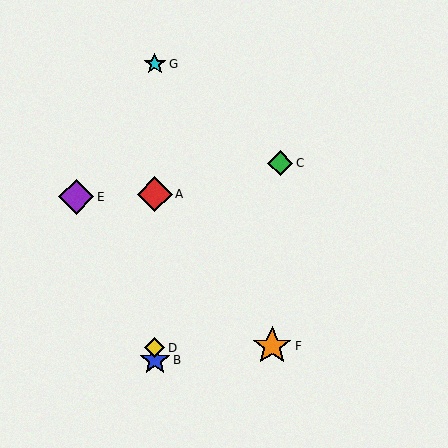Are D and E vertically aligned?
No, D is at x≈155 and E is at x≈76.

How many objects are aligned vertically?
4 objects (A, B, D, G) are aligned vertically.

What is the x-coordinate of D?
Object D is at x≈155.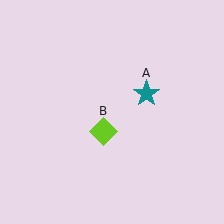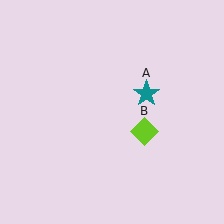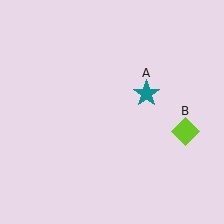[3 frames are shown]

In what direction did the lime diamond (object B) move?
The lime diamond (object B) moved right.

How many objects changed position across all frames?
1 object changed position: lime diamond (object B).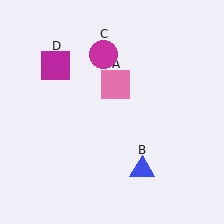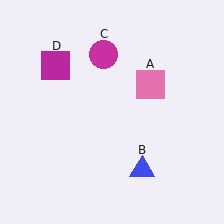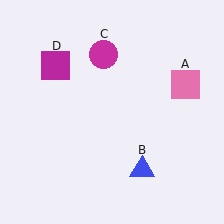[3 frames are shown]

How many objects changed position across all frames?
1 object changed position: pink square (object A).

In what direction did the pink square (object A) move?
The pink square (object A) moved right.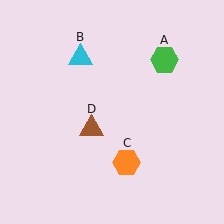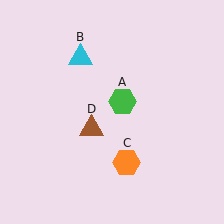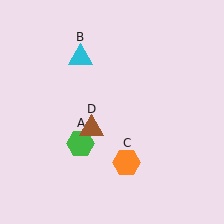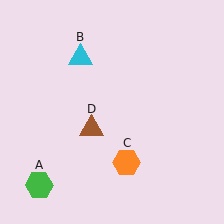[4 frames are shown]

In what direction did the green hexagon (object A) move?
The green hexagon (object A) moved down and to the left.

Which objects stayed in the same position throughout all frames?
Cyan triangle (object B) and orange hexagon (object C) and brown triangle (object D) remained stationary.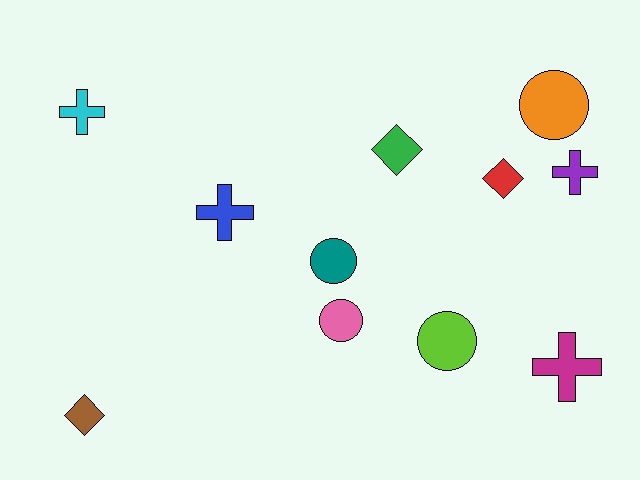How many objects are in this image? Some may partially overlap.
There are 11 objects.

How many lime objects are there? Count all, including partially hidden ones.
There is 1 lime object.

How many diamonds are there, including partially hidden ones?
There are 3 diamonds.